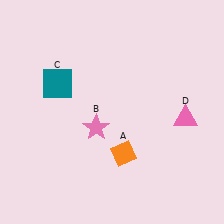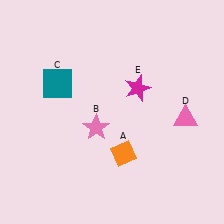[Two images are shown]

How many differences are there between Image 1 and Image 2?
There is 1 difference between the two images.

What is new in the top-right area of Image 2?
A magenta star (E) was added in the top-right area of Image 2.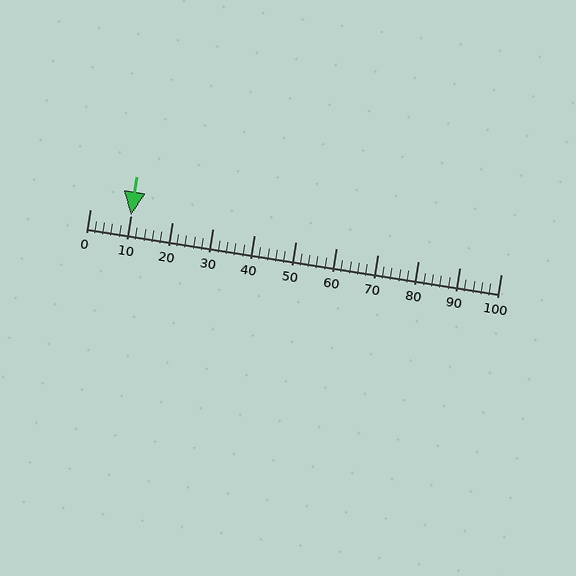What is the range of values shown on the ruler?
The ruler shows values from 0 to 100.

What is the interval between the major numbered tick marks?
The major tick marks are spaced 10 units apart.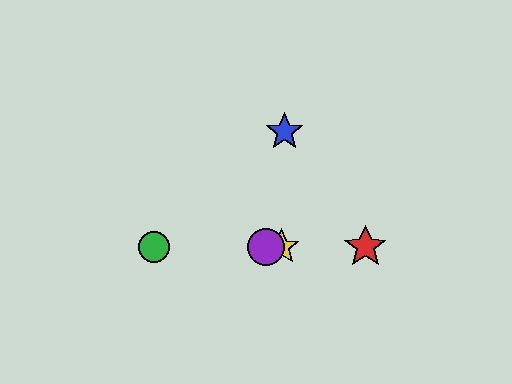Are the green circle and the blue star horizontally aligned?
No, the green circle is at y≈247 and the blue star is at y≈132.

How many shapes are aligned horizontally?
4 shapes (the red star, the green circle, the yellow star, the purple circle) are aligned horizontally.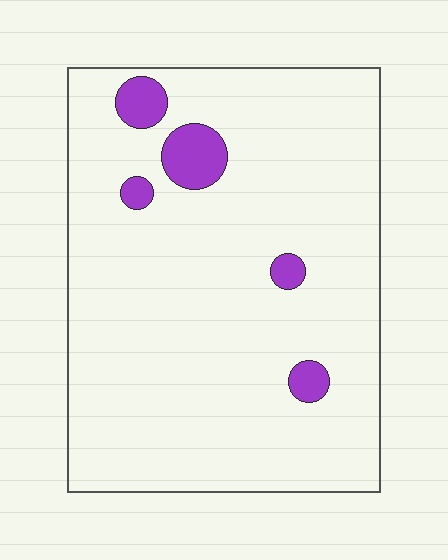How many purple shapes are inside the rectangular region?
5.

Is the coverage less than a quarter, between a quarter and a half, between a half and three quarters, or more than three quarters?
Less than a quarter.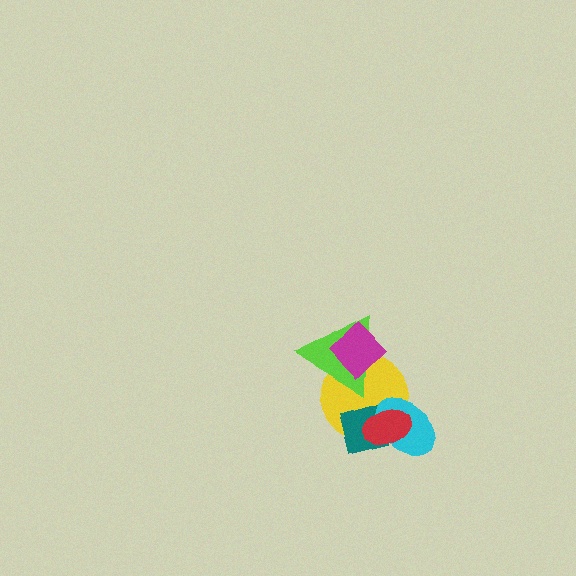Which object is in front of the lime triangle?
The magenta diamond is in front of the lime triangle.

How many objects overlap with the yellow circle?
5 objects overlap with the yellow circle.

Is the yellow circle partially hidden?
Yes, it is partially covered by another shape.